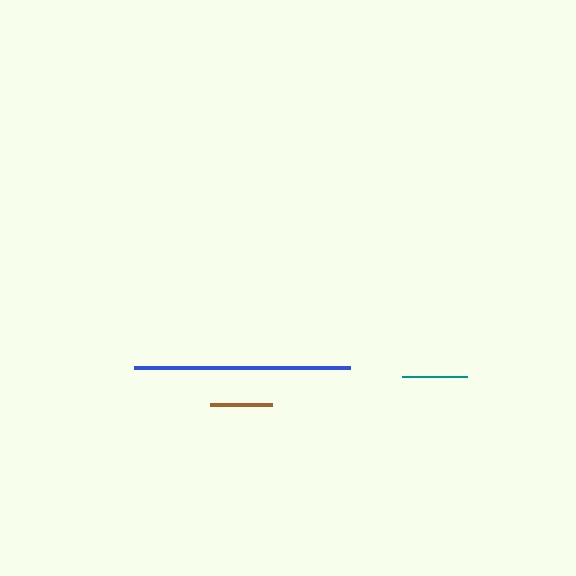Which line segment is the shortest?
The brown line is the shortest at approximately 61 pixels.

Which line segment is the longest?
The blue line is the longest at approximately 216 pixels.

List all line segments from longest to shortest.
From longest to shortest: blue, teal, brown.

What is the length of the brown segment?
The brown segment is approximately 61 pixels long.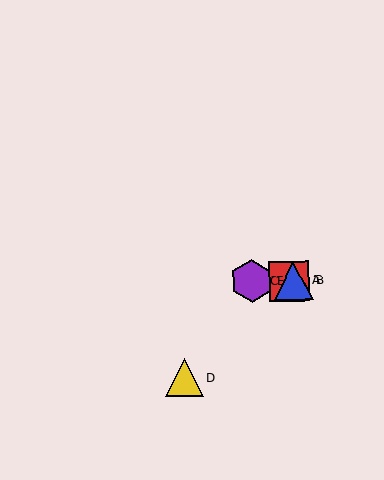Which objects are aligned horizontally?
Objects A, B, C, E are aligned horizontally.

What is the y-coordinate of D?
Object D is at y≈378.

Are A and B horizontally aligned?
Yes, both are at y≈281.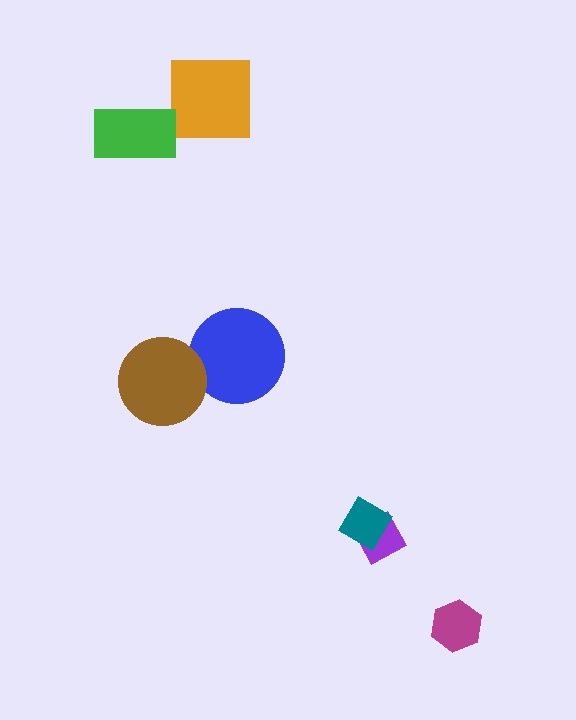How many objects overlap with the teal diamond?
1 object overlaps with the teal diamond.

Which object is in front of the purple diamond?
The teal diamond is in front of the purple diamond.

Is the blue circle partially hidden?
Yes, it is partially covered by another shape.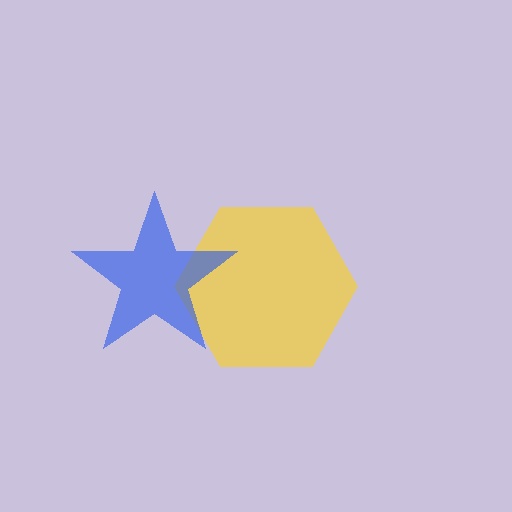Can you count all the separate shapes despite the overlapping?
Yes, there are 2 separate shapes.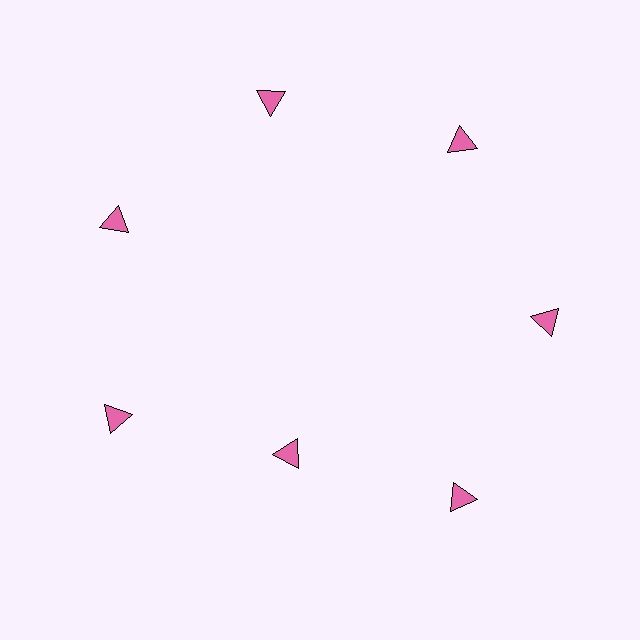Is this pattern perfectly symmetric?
No. The 7 pink triangles are arranged in a ring, but one element near the 6 o'clock position is pulled inward toward the center, breaking the 7-fold rotational symmetry.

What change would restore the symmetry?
The symmetry would be restored by moving it outward, back onto the ring so that all 7 triangles sit at equal angles and equal distance from the center.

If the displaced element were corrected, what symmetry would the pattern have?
It would have 7-fold rotational symmetry — the pattern would map onto itself every 51 degrees.